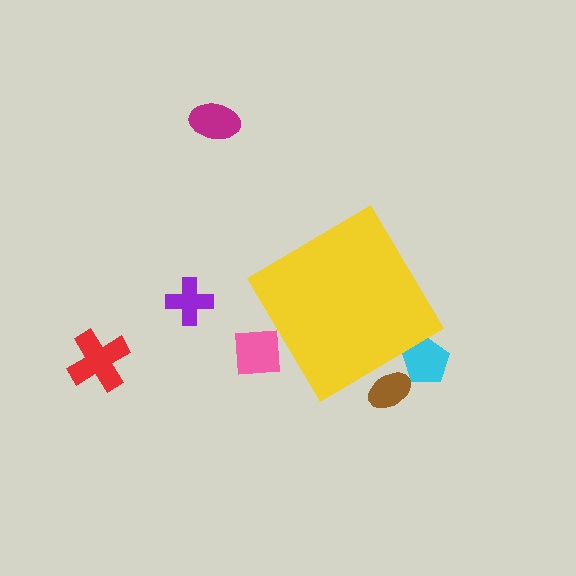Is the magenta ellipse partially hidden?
No, the magenta ellipse is fully visible.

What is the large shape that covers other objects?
A yellow diamond.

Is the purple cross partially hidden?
No, the purple cross is fully visible.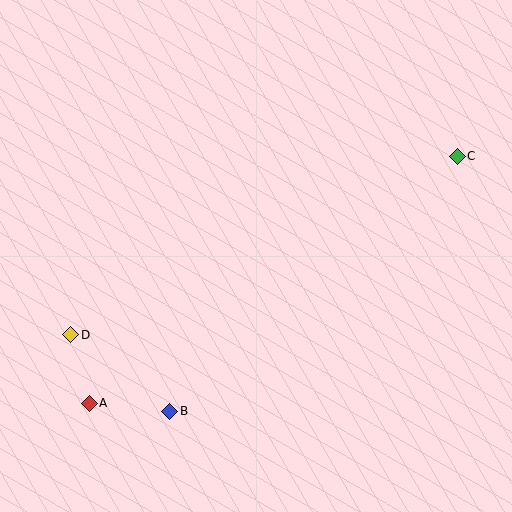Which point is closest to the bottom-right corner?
Point B is closest to the bottom-right corner.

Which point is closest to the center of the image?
Point B at (170, 411) is closest to the center.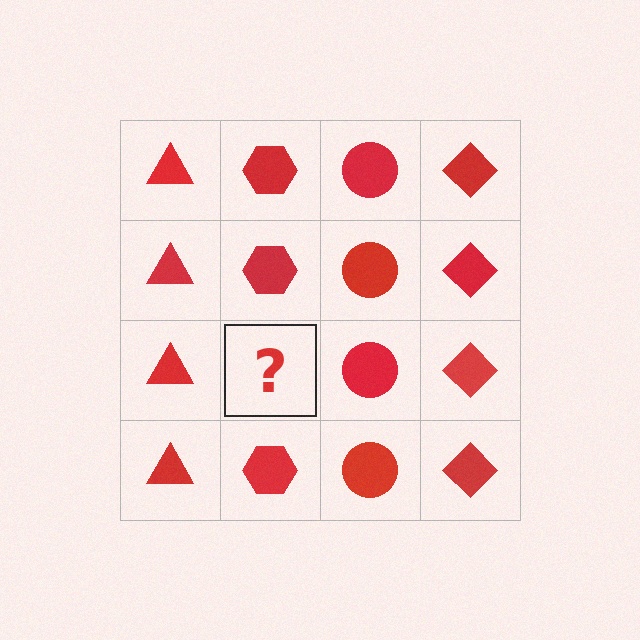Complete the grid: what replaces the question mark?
The question mark should be replaced with a red hexagon.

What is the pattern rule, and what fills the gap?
The rule is that each column has a consistent shape. The gap should be filled with a red hexagon.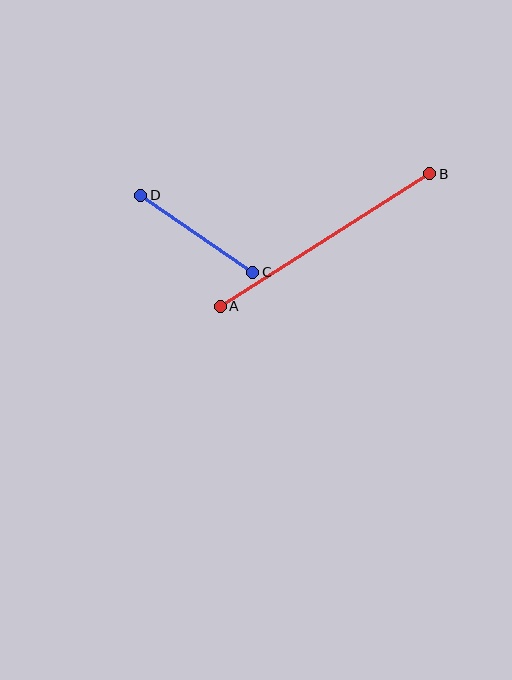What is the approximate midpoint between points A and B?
The midpoint is at approximately (325, 240) pixels.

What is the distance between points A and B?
The distance is approximately 248 pixels.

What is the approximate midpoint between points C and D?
The midpoint is at approximately (197, 234) pixels.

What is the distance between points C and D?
The distance is approximately 136 pixels.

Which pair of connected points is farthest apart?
Points A and B are farthest apart.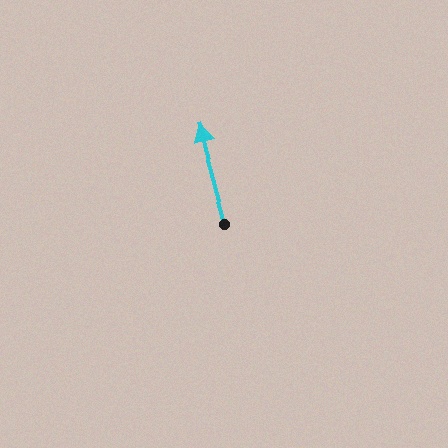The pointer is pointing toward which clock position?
Roughly 12 o'clock.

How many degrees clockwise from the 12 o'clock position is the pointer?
Approximately 345 degrees.